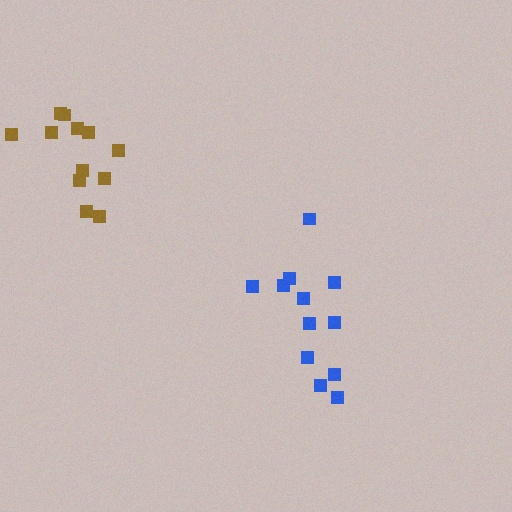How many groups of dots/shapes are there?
There are 2 groups.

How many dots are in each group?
Group 1: 12 dots, Group 2: 12 dots (24 total).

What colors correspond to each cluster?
The clusters are colored: brown, blue.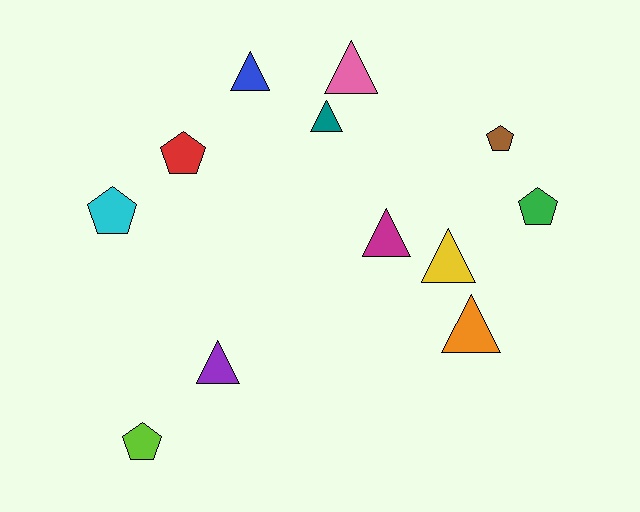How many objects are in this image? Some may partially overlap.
There are 12 objects.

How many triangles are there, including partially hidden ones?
There are 7 triangles.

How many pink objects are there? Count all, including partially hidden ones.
There is 1 pink object.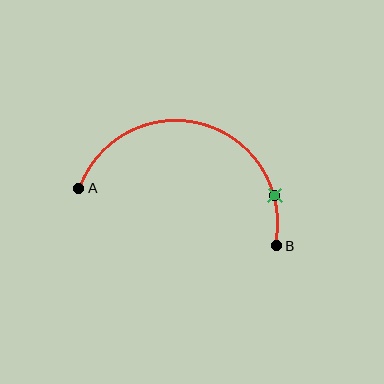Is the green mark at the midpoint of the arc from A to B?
No. The green mark lies on the arc but is closer to endpoint B. The arc midpoint would be at the point on the curve equidistant along the arc from both A and B.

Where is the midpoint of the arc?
The arc midpoint is the point on the curve farthest from the straight line joining A and B. It sits above that line.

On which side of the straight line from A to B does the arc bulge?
The arc bulges above the straight line connecting A and B.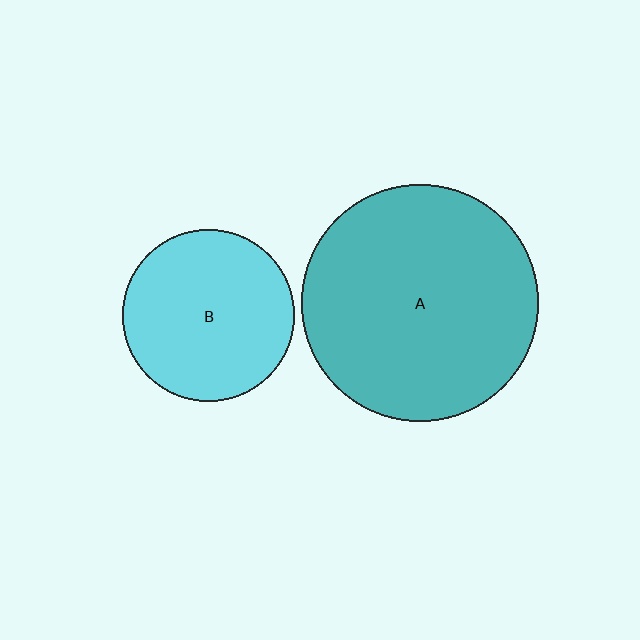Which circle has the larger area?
Circle A (teal).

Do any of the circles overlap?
No, none of the circles overlap.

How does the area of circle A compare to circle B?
Approximately 1.9 times.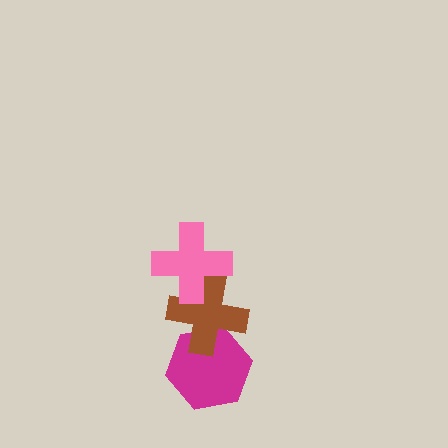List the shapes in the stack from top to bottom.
From top to bottom: the pink cross, the brown cross, the magenta hexagon.